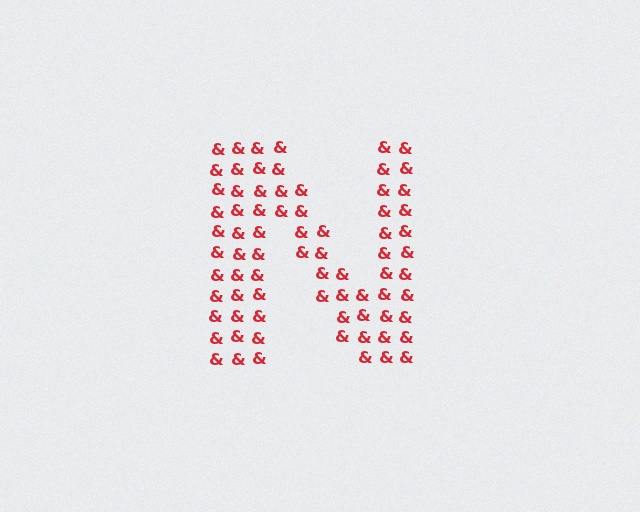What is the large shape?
The large shape is the letter N.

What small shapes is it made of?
It is made of small ampersands.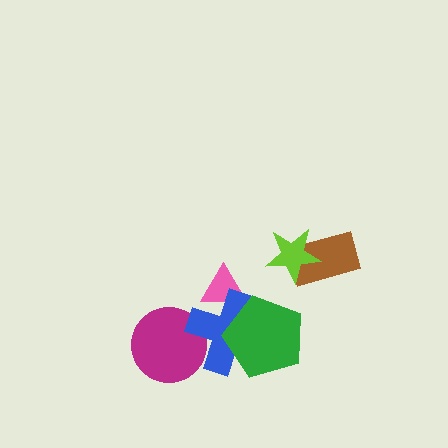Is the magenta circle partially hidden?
Yes, it is partially covered by another shape.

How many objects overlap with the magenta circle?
1 object overlaps with the magenta circle.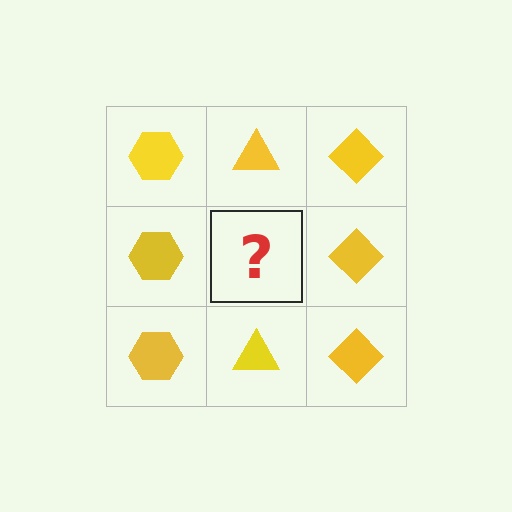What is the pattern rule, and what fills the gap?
The rule is that each column has a consistent shape. The gap should be filled with a yellow triangle.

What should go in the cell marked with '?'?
The missing cell should contain a yellow triangle.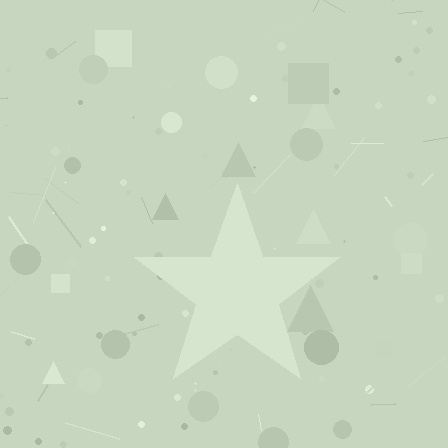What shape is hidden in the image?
A star is hidden in the image.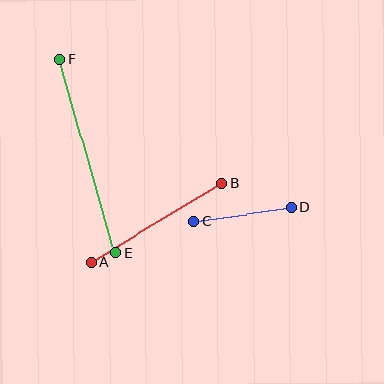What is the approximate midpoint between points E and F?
The midpoint is at approximately (88, 156) pixels.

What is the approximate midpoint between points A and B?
The midpoint is at approximately (156, 223) pixels.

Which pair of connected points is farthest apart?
Points E and F are farthest apart.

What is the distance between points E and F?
The distance is approximately 201 pixels.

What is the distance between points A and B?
The distance is approximately 153 pixels.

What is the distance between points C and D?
The distance is approximately 98 pixels.